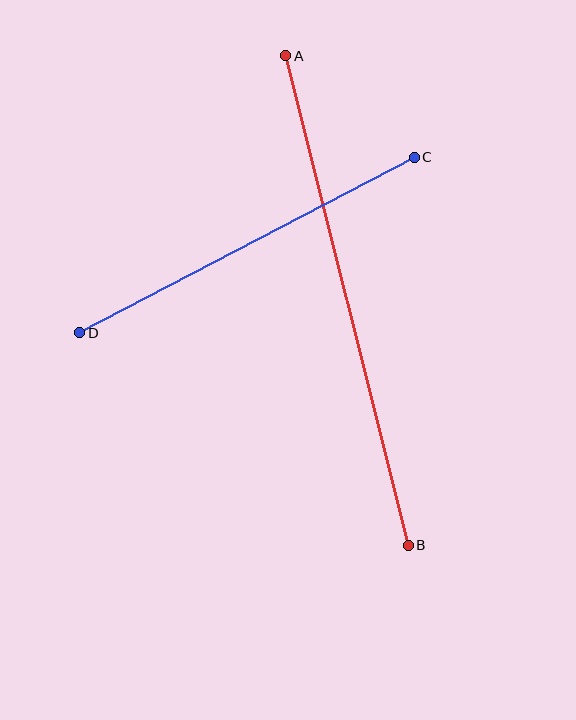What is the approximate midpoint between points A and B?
The midpoint is at approximately (347, 300) pixels.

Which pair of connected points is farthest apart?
Points A and B are farthest apart.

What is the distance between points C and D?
The distance is approximately 377 pixels.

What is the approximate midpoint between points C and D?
The midpoint is at approximately (247, 245) pixels.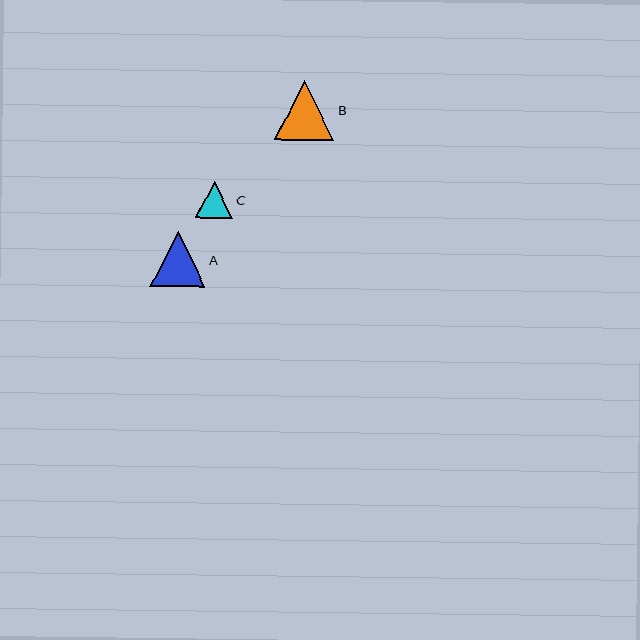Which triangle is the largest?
Triangle B is the largest with a size of approximately 60 pixels.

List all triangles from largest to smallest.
From largest to smallest: B, A, C.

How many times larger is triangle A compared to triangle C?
Triangle A is approximately 1.5 times the size of triangle C.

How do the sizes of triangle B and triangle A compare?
Triangle B and triangle A are approximately the same size.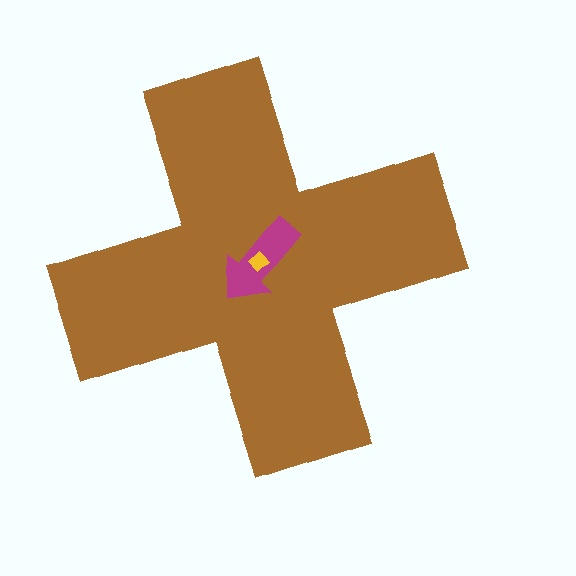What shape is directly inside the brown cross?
The magenta arrow.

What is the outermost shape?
The brown cross.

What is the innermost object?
The yellow diamond.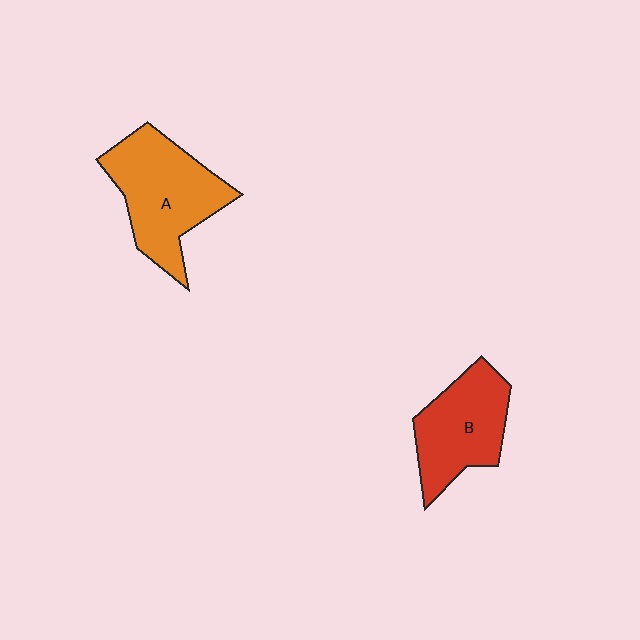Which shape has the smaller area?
Shape B (red).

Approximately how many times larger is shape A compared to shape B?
Approximately 1.2 times.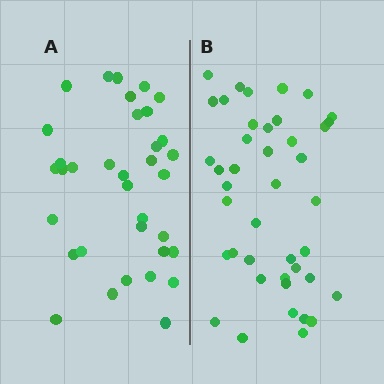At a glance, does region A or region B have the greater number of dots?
Region B (the right region) has more dots.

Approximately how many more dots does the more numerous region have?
Region B has roughly 8 or so more dots than region A.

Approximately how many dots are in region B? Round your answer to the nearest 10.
About 40 dots. (The exact count is 42, which rounds to 40.)